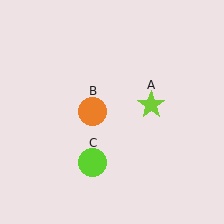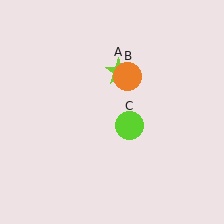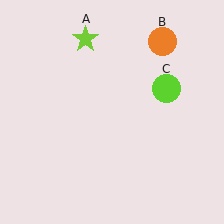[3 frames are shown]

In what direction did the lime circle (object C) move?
The lime circle (object C) moved up and to the right.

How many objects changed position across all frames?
3 objects changed position: lime star (object A), orange circle (object B), lime circle (object C).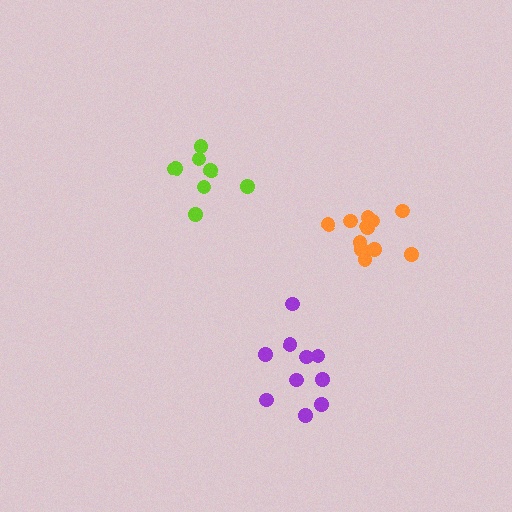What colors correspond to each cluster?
The clusters are colored: orange, lime, purple.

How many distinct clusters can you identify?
There are 3 distinct clusters.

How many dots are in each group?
Group 1: 11 dots, Group 2: 8 dots, Group 3: 10 dots (29 total).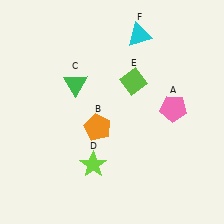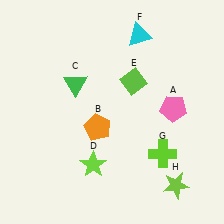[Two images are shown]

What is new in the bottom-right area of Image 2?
A lime cross (G) was added in the bottom-right area of Image 2.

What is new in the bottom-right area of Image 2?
A lime star (H) was added in the bottom-right area of Image 2.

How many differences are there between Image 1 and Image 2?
There are 2 differences between the two images.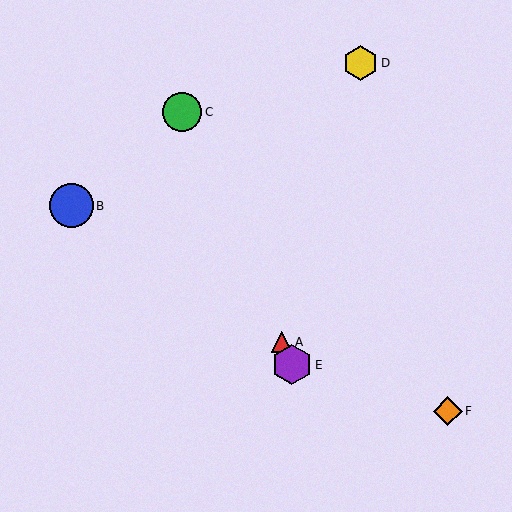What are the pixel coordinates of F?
Object F is at (448, 411).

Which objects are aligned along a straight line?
Objects A, C, E are aligned along a straight line.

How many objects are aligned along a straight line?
3 objects (A, C, E) are aligned along a straight line.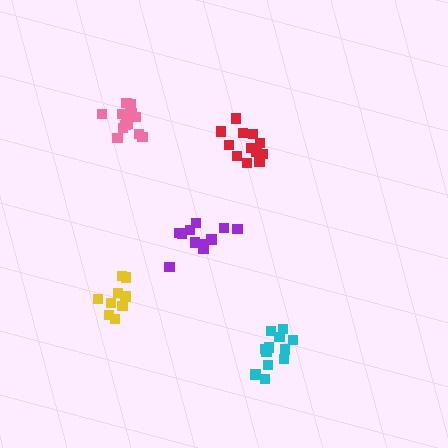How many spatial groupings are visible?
There are 5 spatial groupings.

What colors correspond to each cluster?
The clusters are colored: yellow, purple, red, cyan, pink.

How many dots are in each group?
Group 1: 9 dots, Group 2: 11 dots, Group 3: 13 dots, Group 4: 12 dots, Group 5: 13 dots (58 total).